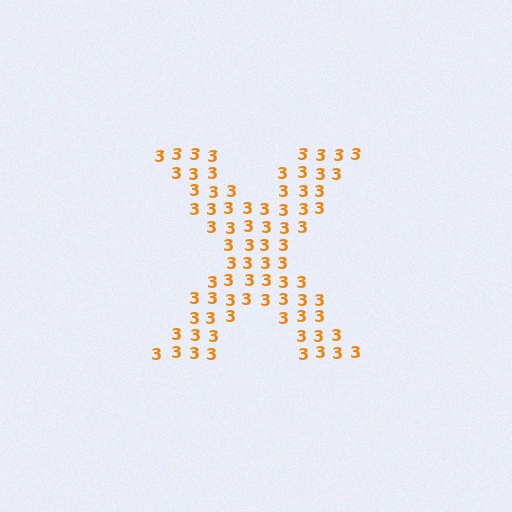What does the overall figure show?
The overall figure shows the letter X.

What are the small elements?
The small elements are digit 3's.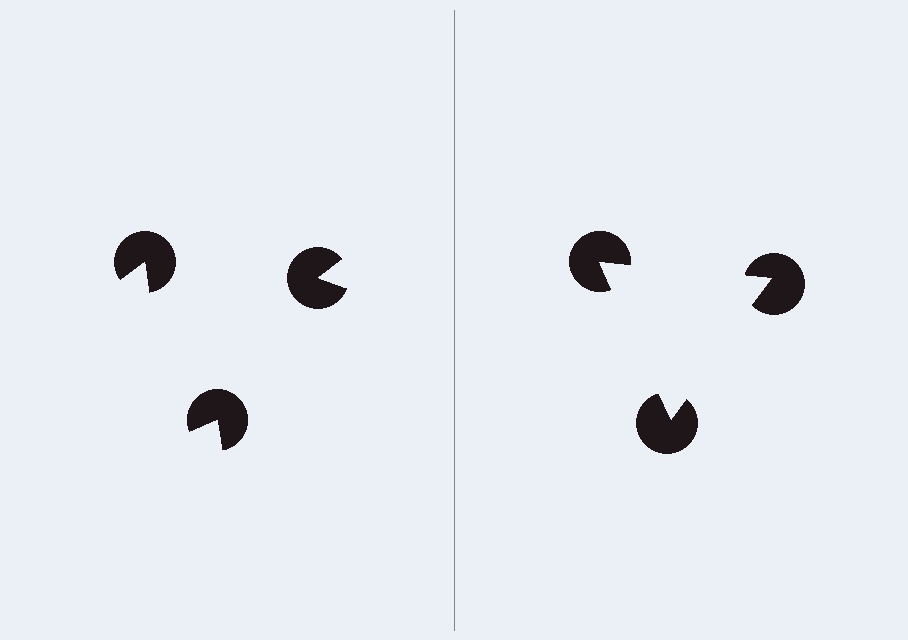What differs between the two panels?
The pac-man discs are positioned identically on both sides; only the wedge orientations differ. On the right they align to a triangle; on the left they are misaligned.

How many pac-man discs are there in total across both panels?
6 — 3 on each side.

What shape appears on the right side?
An illusory triangle.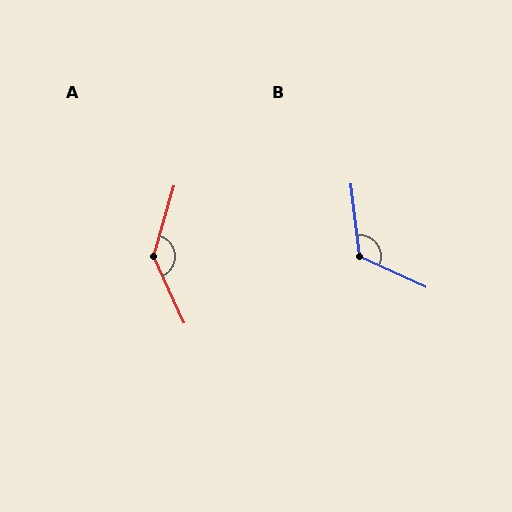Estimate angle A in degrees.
Approximately 139 degrees.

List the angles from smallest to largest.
B (121°), A (139°).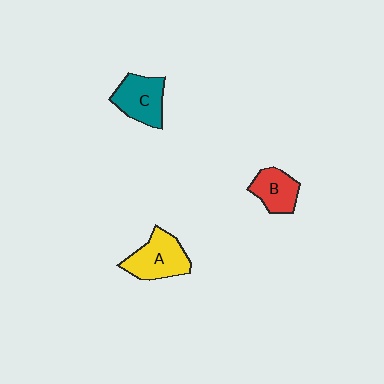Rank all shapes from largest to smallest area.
From largest to smallest: A (yellow), C (teal), B (red).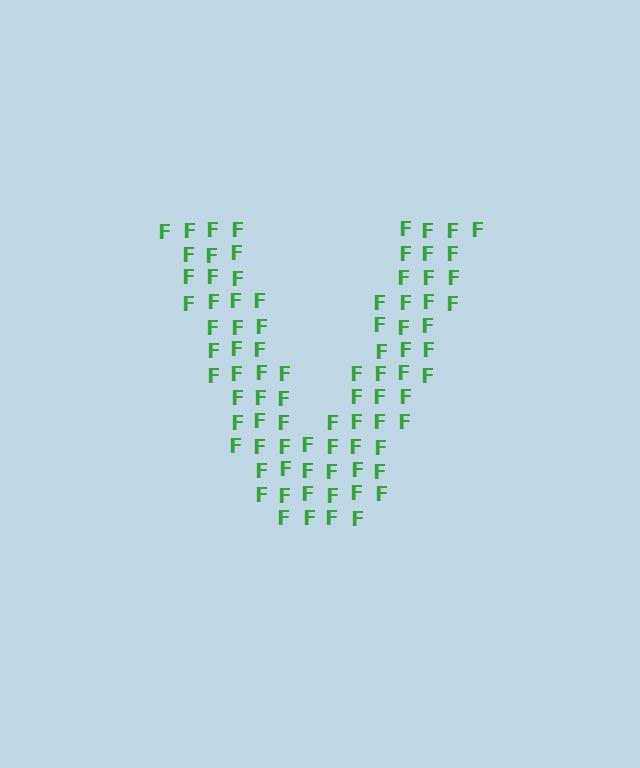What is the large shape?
The large shape is the letter V.